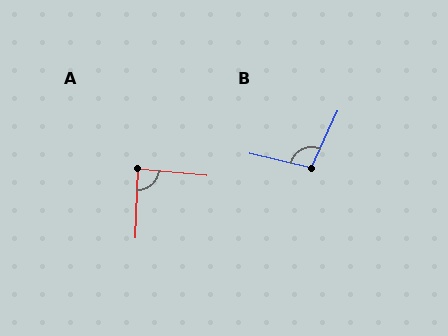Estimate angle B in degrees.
Approximately 102 degrees.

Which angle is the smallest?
A, at approximately 87 degrees.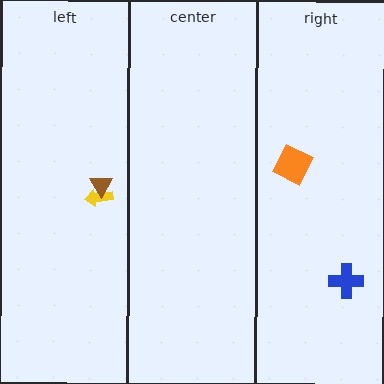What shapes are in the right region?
The orange square, the blue cross.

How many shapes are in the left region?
2.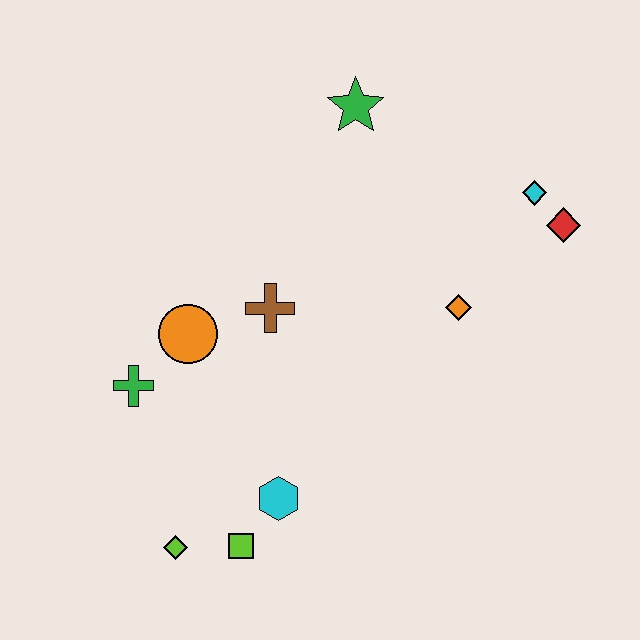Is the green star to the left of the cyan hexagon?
No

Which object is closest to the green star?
The cyan diamond is closest to the green star.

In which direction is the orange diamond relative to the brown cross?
The orange diamond is to the right of the brown cross.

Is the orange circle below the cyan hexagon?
No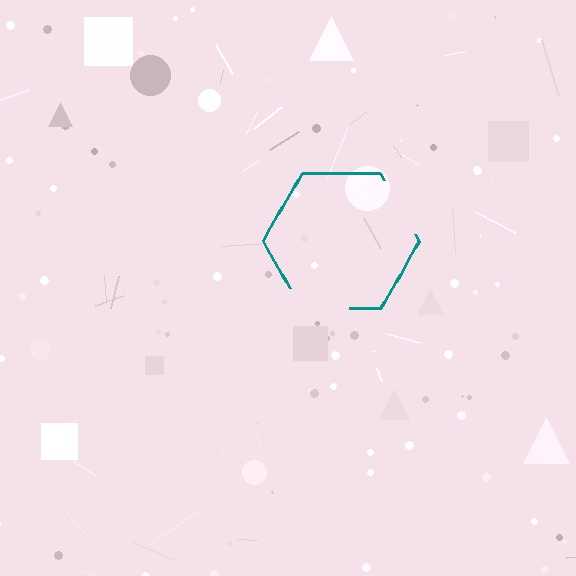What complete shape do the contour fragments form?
The contour fragments form a hexagon.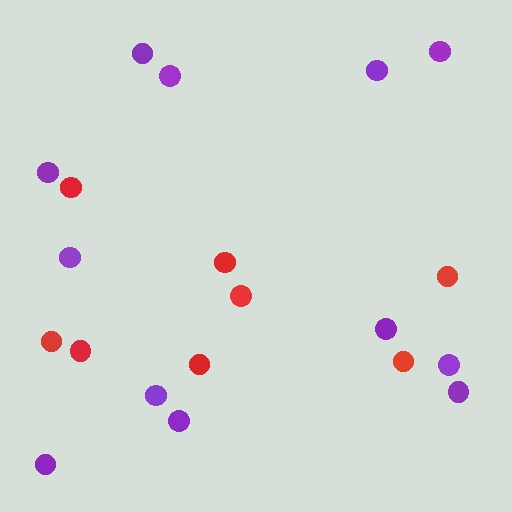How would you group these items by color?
There are 2 groups: one group of purple circles (12) and one group of red circles (8).